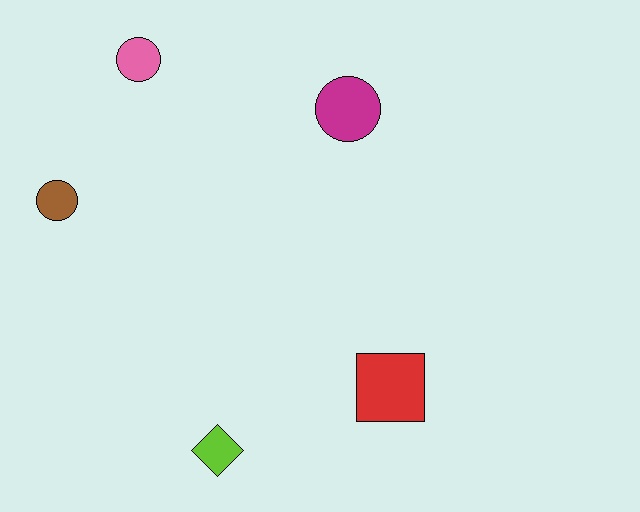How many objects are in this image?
There are 5 objects.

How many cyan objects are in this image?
There are no cyan objects.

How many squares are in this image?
There is 1 square.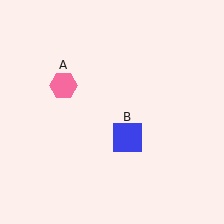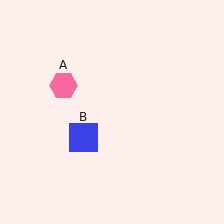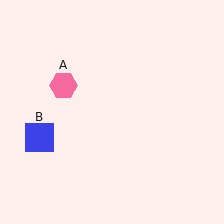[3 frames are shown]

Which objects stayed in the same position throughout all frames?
Pink hexagon (object A) remained stationary.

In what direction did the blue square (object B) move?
The blue square (object B) moved left.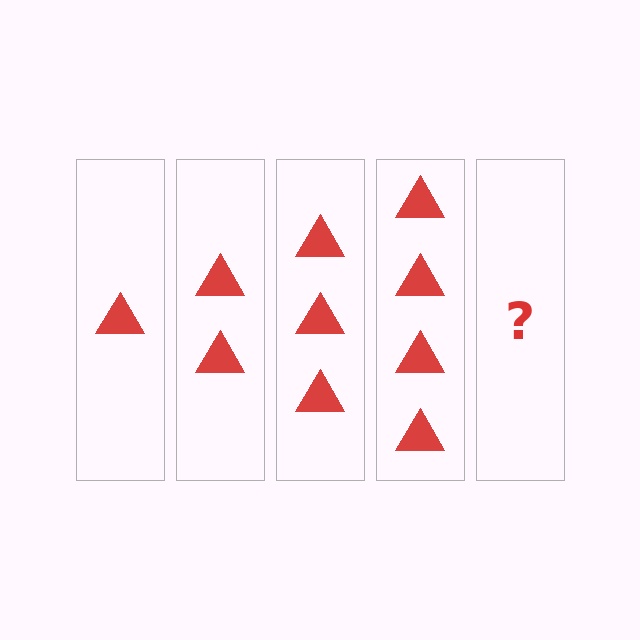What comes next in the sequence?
The next element should be 5 triangles.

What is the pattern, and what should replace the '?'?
The pattern is that each step adds one more triangle. The '?' should be 5 triangles.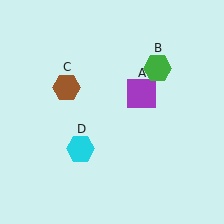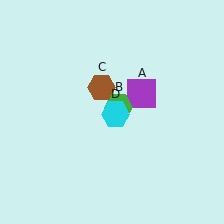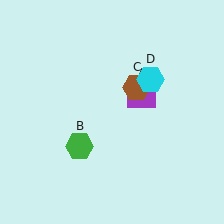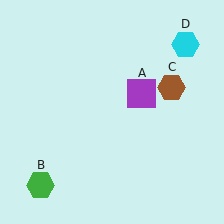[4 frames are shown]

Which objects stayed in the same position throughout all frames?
Purple square (object A) remained stationary.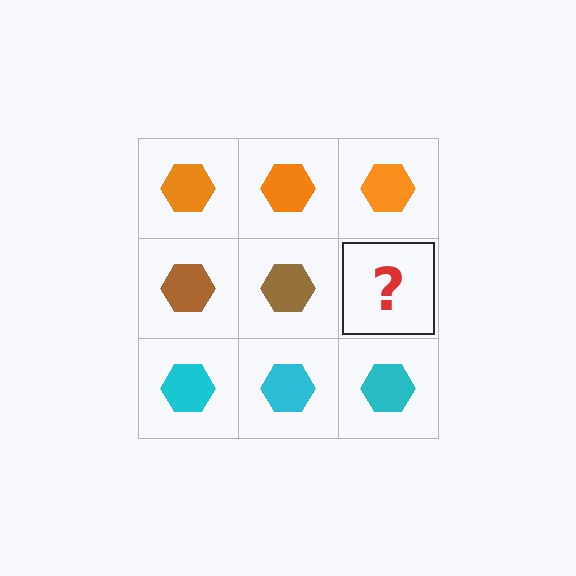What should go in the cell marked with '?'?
The missing cell should contain a brown hexagon.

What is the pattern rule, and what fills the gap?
The rule is that each row has a consistent color. The gap should be filled with a brown hexagon.